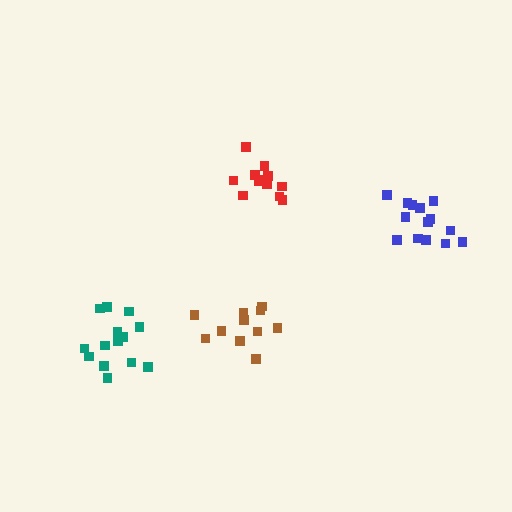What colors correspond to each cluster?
The clusters are colored: teal, brown, blue, red.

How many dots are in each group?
Group 1: 14 dots, Group 2: 11 dots, Group 3: 14 dots, Group 4: 12 dots (51 total).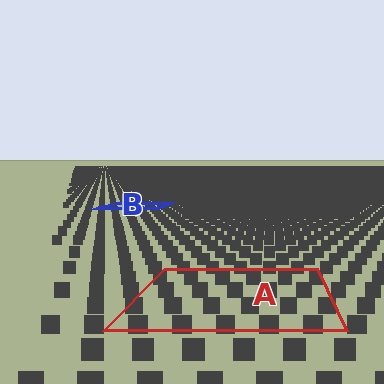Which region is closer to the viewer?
Region A is closer. The texture elements there are larger and more spread out.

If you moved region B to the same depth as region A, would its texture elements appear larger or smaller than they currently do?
They would appear larger. At a closer depth, the same texture elements are projected at a bigger on-screen size.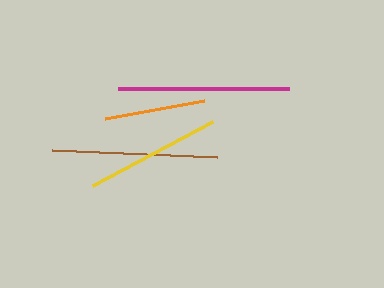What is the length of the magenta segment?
The magenta segment is approximately 172 pixels long.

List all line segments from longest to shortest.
From longest to shortest: magenta, brown, yellow, orange.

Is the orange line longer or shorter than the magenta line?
The magenta line is longer than the orange line.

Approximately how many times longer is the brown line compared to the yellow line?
The brown line is approximately 1.2 times the length of the yellow line.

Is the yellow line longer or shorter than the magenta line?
The magenta line is longer than the yellow line.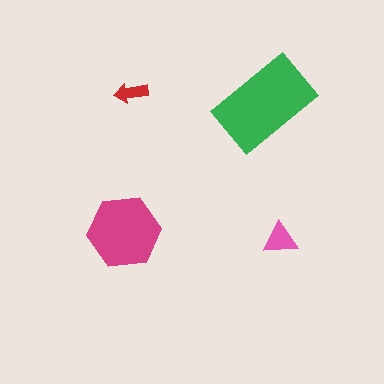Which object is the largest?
The green rectangle.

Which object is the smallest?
The red arrow.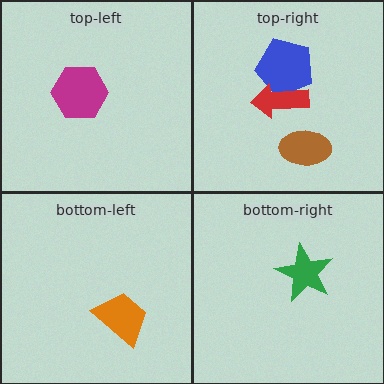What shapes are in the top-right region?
The blue pentagon, the red arrow, the brown ellipse.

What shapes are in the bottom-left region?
The orange trapezoid.